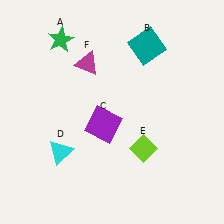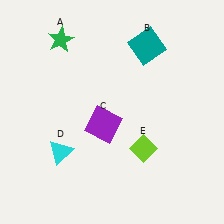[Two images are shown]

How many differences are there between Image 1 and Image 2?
There is 1 difference between the two images.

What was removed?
The magenta triangle (F) was removed in Image 2.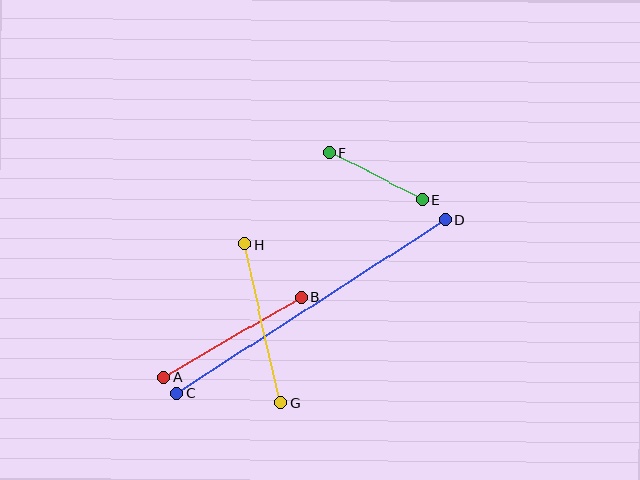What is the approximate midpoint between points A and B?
The midpoint is at approximately (232, 337) pixels.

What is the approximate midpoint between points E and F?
The midpoint is at approximately (376, 176) pixels.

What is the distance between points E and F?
The distance is approximately 104 pixels.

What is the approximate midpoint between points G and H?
The midpoint is at approximately (263, 323) pixels.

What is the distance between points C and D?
The distance is approximately 320 pixels.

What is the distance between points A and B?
The distance is approximately 159 pixels.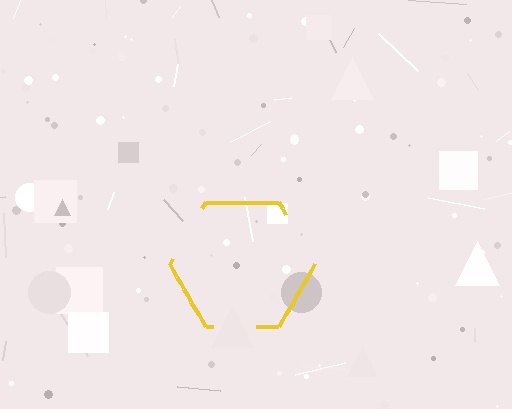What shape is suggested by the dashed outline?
The dashed outline suggests a hexagon.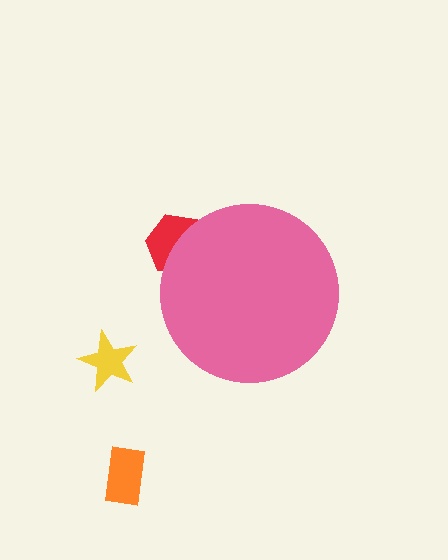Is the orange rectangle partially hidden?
No, the orange rectangle is fully visible.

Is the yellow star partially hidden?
No, the yellow star is fully visible.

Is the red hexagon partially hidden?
Yes, the red hexagon is partially hidden behind the pink circle.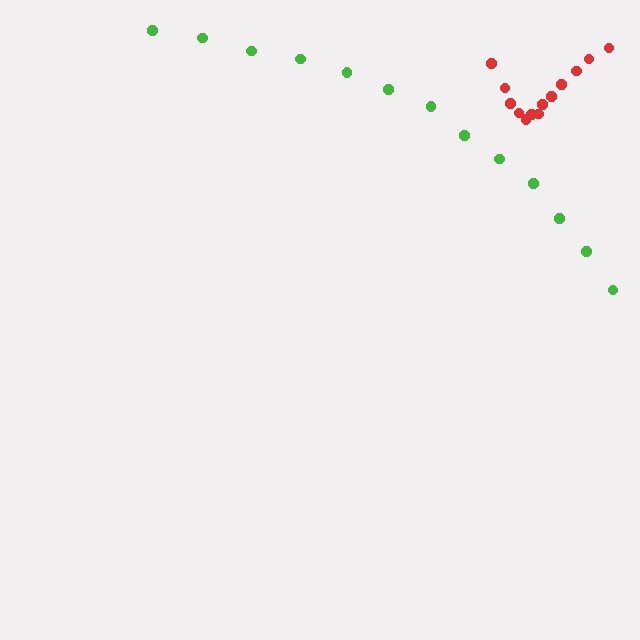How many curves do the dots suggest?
There are 2 distinct paths.